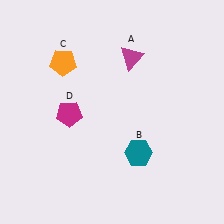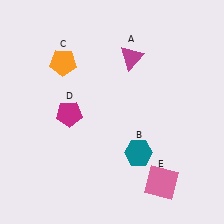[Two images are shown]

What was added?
A pink square (E) was added in Image 2.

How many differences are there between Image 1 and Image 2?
There is 1 difference between the two images.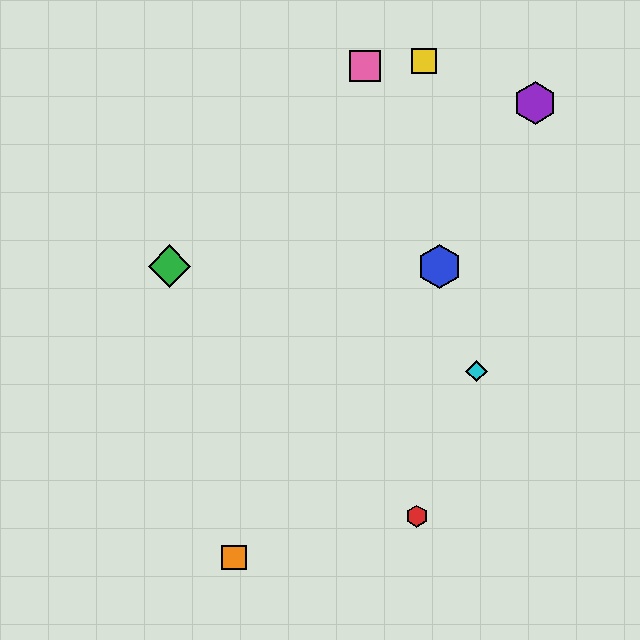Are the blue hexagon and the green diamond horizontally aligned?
Yes, both are at y≈266.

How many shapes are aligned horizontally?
2 shapes (the blue hexagon, the green diamond) are aligned horizontally.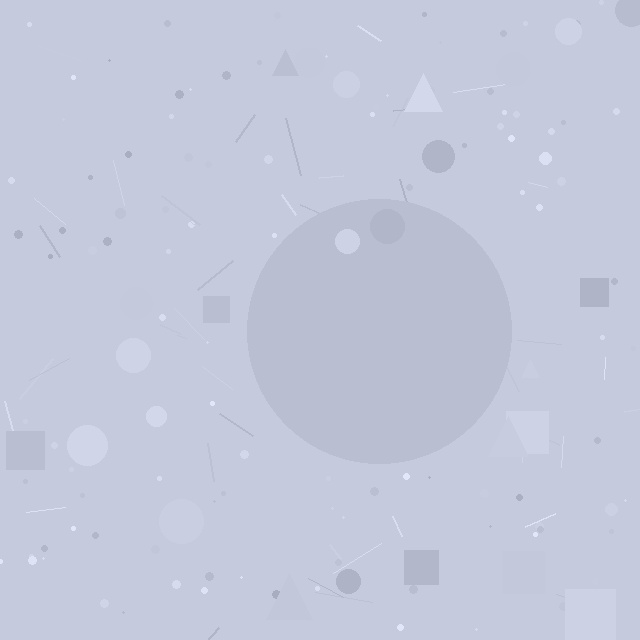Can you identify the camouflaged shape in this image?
The camouflaged shape is a circle.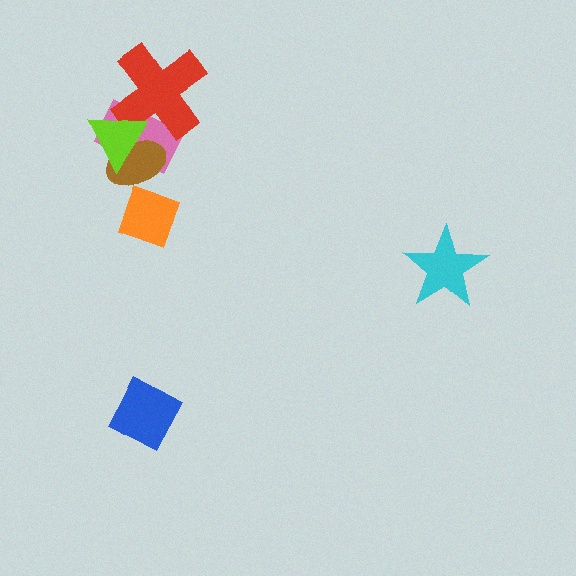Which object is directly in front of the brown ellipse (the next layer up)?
The orange diamond is directly in front of the brown ellipse.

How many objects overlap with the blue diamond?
0 objects overlap with the blue diamond.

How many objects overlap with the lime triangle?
3 objects overlap with the lime triangle.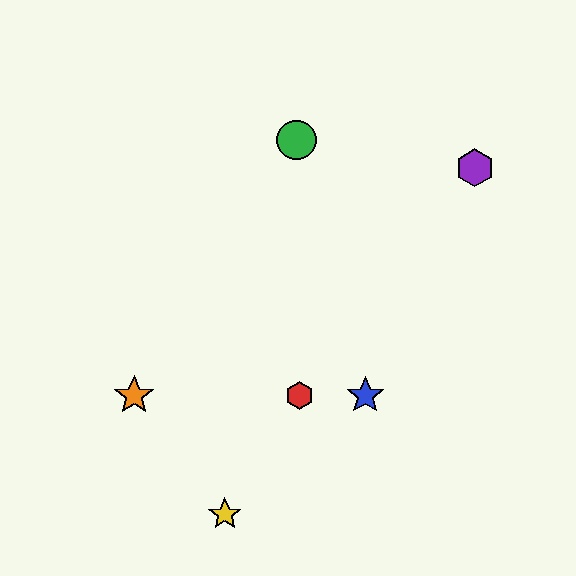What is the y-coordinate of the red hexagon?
The red hexagon is at y≈395.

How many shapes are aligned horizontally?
3 shapes (the red hexagon, the blue star, the orange star) are aligned horizontally.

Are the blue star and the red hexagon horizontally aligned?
Yes, both are at y≈395.